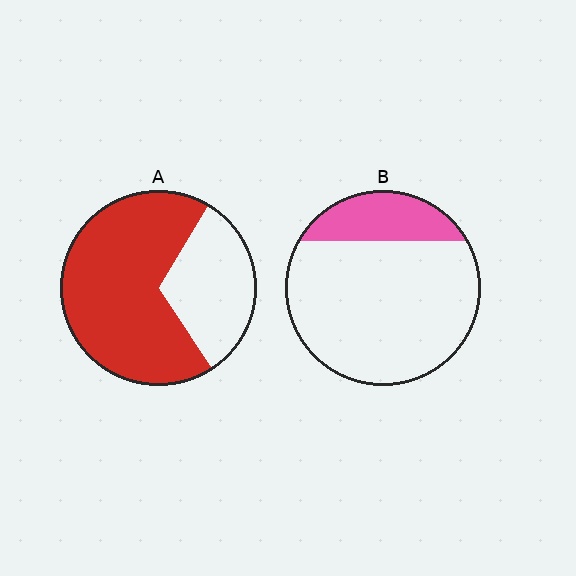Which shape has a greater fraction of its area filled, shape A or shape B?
Shape A.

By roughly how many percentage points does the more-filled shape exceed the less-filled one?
By roughly 45 percentage points (A over B).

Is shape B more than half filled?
No.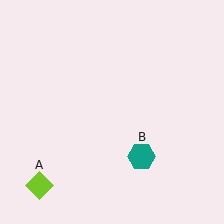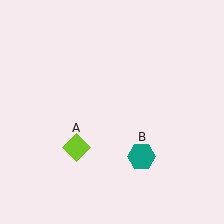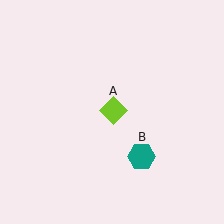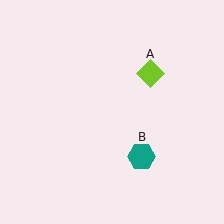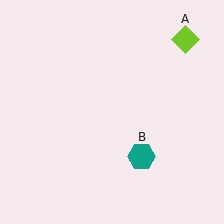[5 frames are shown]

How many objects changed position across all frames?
1 object changed position: lime diamond (object A).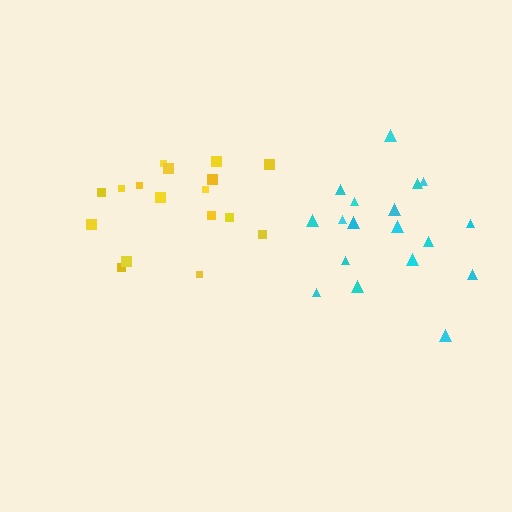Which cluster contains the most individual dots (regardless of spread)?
Cyan (18).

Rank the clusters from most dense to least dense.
yellow, cyan.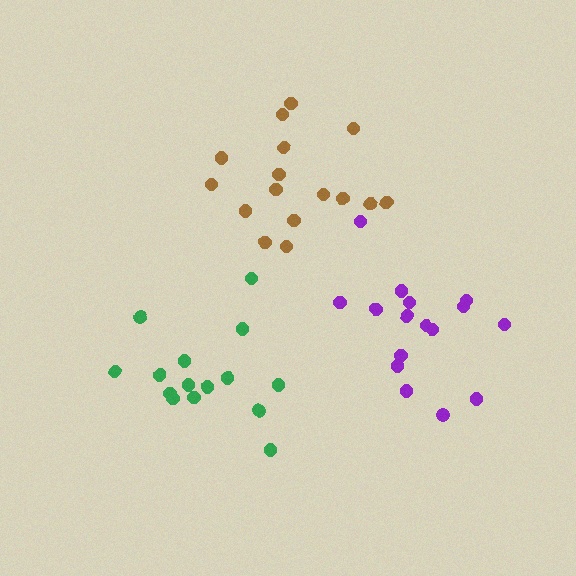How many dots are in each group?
Group 1: 15 dots, Group 2: 16 dots, Group 3: 16 dots (47 total).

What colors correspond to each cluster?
The clusters are colored: green, brown, purple.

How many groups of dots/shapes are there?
There are 3 groups.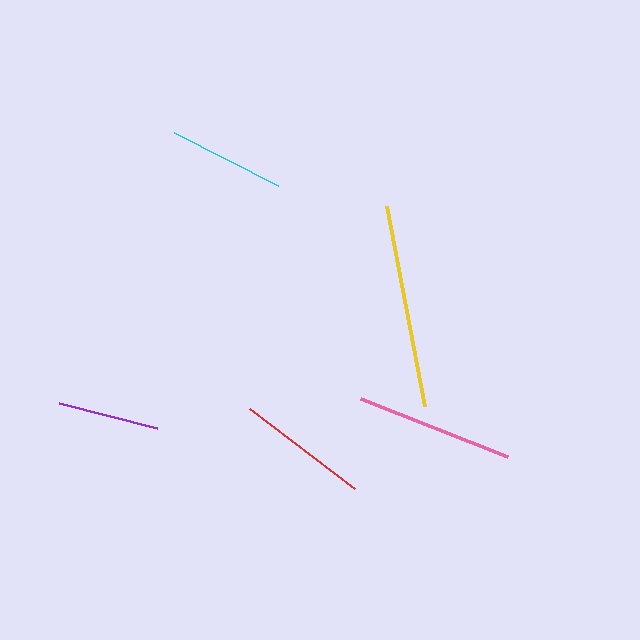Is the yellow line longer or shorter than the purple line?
The yellow line is longer than the purple line.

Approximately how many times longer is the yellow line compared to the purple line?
The yellow line is approximately 2.0 times the length of the purple line.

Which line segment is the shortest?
The purple line is the shortest at approximately 101 pixels.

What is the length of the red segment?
The red segment is approximately 132 pixels long.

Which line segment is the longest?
The yellow line is the longest at approximately 203 pixels.